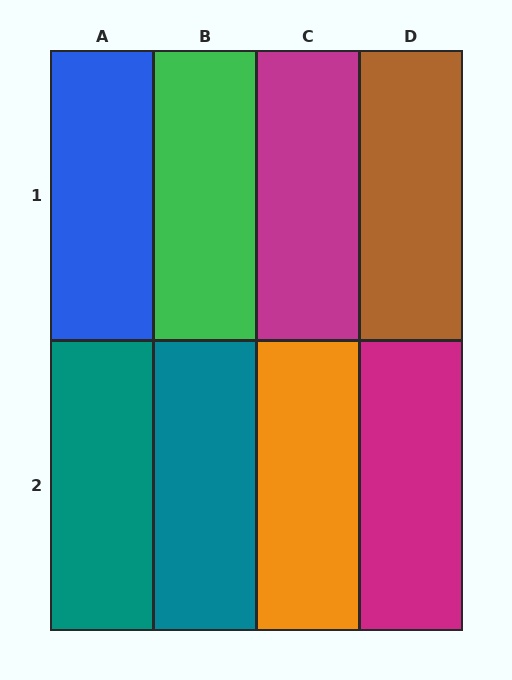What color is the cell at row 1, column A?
Blue.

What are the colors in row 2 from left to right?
Teal, teal, orange, magenta.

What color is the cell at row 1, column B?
Green.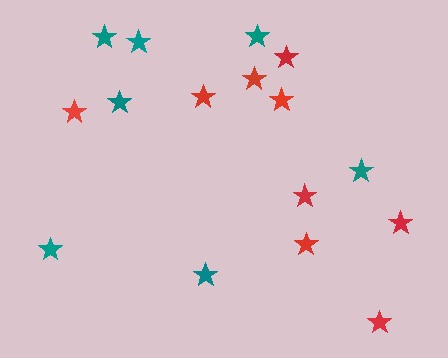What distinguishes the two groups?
There are 2 groups: one group of red stars (9) and one group of teal stars (7).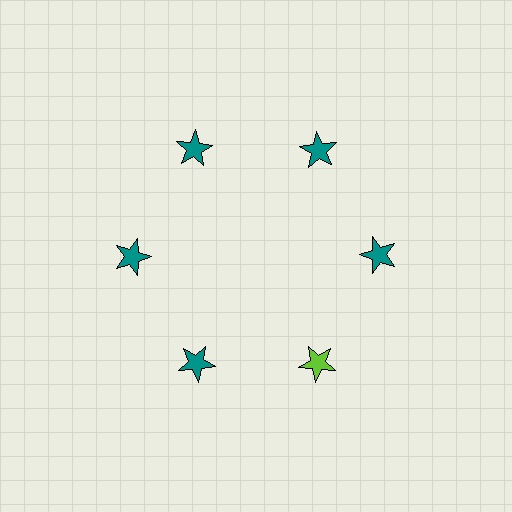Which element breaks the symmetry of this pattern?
The lime star at roughly the 5 o'clock position breaks the symmetry. All other shapes are teal stars.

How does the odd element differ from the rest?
It has a different color: lime instead of teal.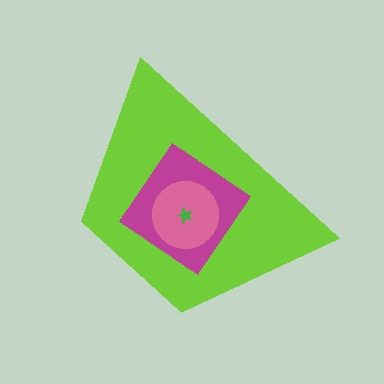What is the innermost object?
The green star.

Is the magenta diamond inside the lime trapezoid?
Yes.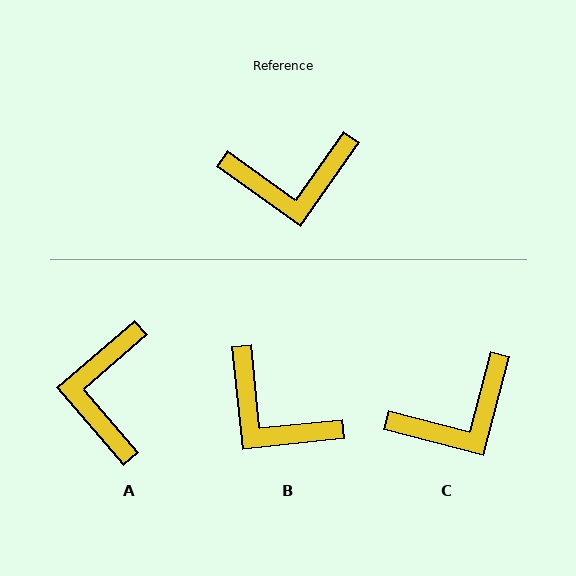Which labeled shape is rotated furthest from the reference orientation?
A, about 104 degrees away.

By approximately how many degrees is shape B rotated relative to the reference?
Approximately 49 degrees clockwise.